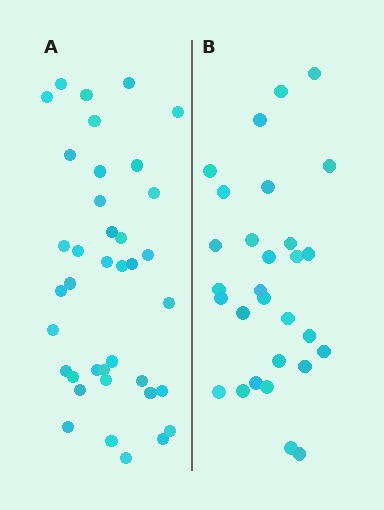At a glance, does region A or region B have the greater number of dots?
Region A (the left region) has more dots.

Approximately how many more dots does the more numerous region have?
Region A has roughly 8 or so more dots than region B.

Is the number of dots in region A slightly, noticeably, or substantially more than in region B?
Region A has noticeably more, but not dramatically so. The ratio is roughly 1.3 to 1.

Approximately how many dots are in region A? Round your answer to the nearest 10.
About 40 dots. (The exact count is 38, which rounds to 40.)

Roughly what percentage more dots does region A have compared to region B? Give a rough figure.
About 30% more.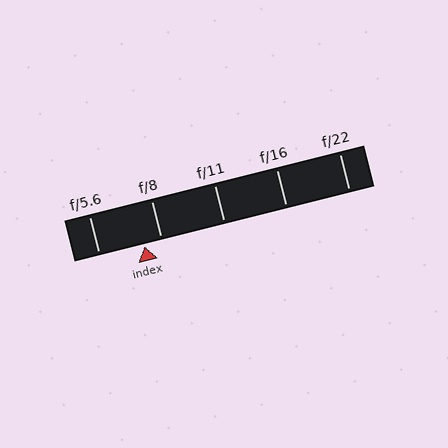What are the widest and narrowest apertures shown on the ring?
The widest aperture shown is f/5.6 and the narrowest is f/22.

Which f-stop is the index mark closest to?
The index mark is closest to f/8.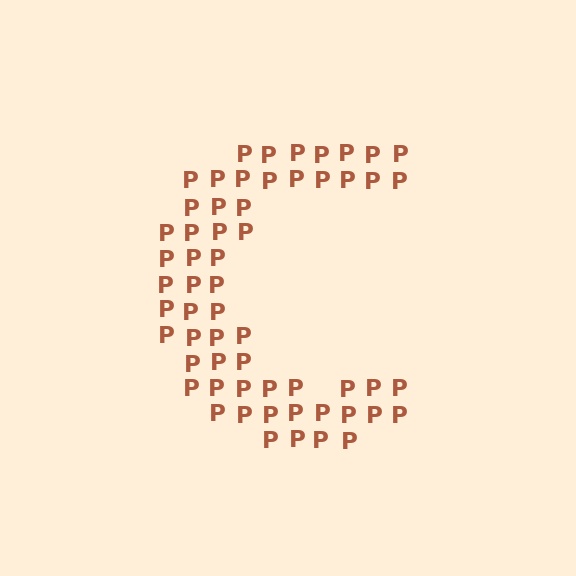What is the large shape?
The large shape is the letter C.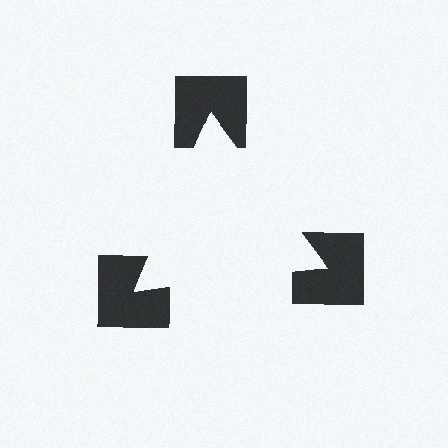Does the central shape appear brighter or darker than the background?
It typically appears slightly brighter than the background, even though no actual brightness change is drawn.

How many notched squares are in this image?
There are 3 — one at each vertex of the illusory triangle.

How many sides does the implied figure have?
3 sides.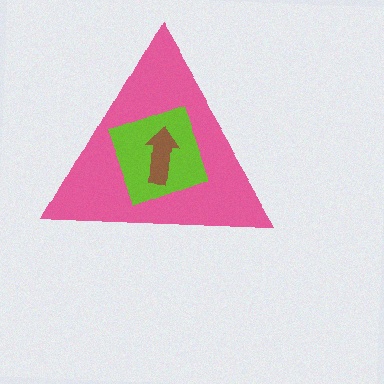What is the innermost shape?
The brown arrow.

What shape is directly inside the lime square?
The brown arrow.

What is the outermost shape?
The pink triangle.